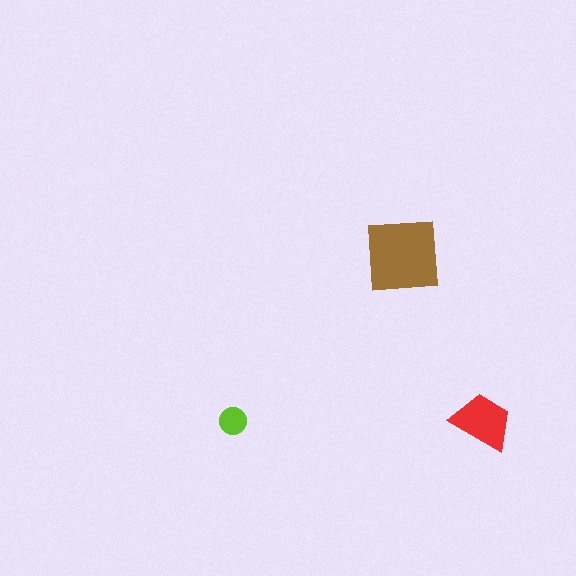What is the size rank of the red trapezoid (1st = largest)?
2nd.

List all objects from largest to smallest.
The brown square, the red trapezoid, the lime circle.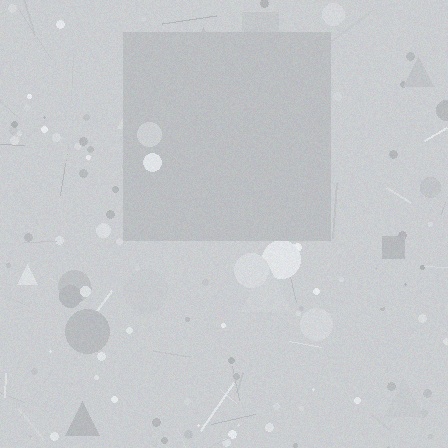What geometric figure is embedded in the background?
A square is embedded in the background.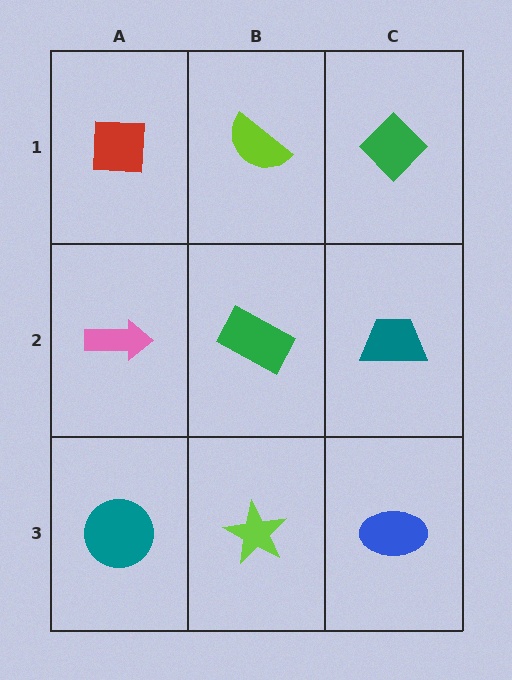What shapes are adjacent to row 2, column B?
A lime semicircle (row 1, column B), a lime star (row 3, column B), a pink arrow (row 2, column A), a teal trapezoid (row 2, column C).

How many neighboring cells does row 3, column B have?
3.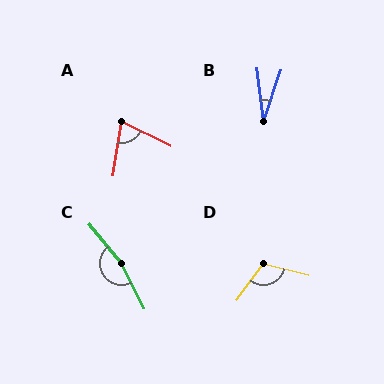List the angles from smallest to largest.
B (26°), A (73°), D (113°), C (167°).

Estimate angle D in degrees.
Approximately 113 degrees.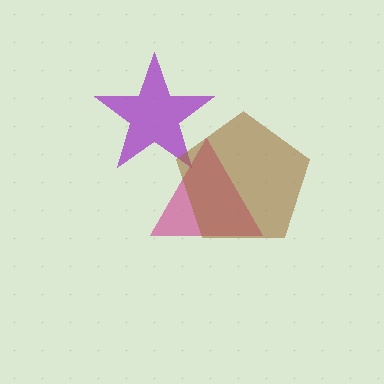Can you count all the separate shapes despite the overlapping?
Yes, there are 3 separate shapes.